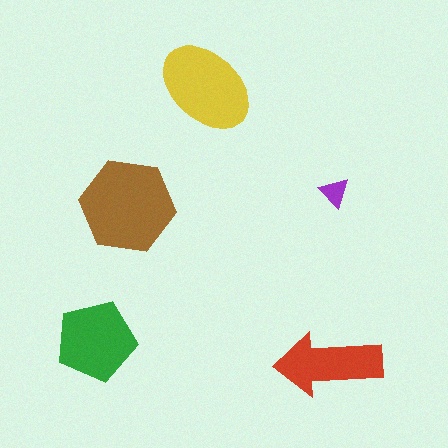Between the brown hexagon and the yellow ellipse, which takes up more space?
The brown hexagon.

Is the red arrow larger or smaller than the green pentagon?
Smaller.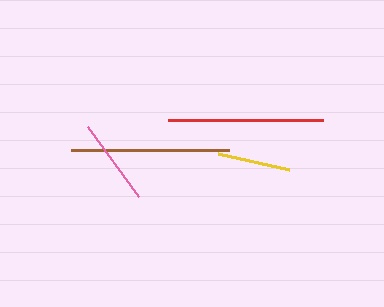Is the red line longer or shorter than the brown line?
The brown line is longer than the red line.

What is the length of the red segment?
The red segment is approximately 156 pixels long.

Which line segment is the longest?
The brown line is the longest at approximately 158 pixels.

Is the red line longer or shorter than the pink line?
The red line is longer than the pink line.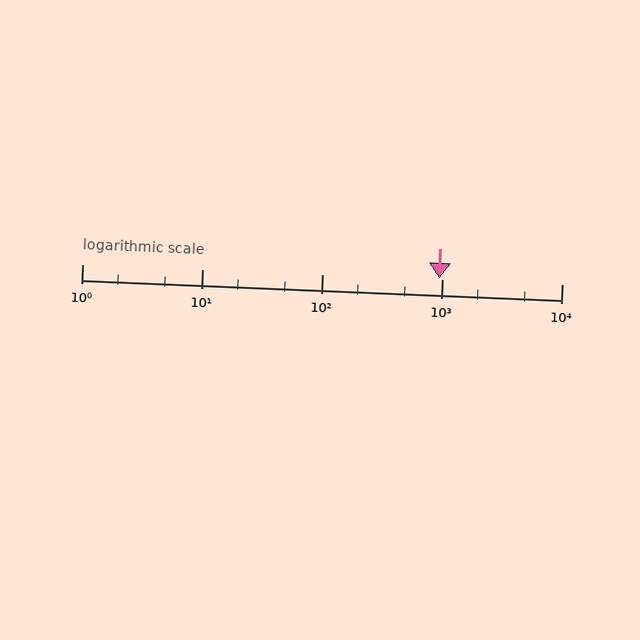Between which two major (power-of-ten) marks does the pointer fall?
The pointer is between 100 and 1000.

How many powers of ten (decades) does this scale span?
The scale spans 4 decades, from 1 to 10000.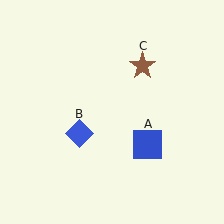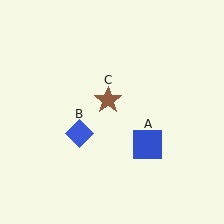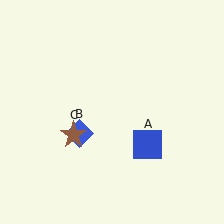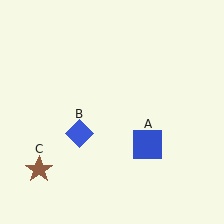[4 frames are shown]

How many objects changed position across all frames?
1 object changed position: brown star (object C).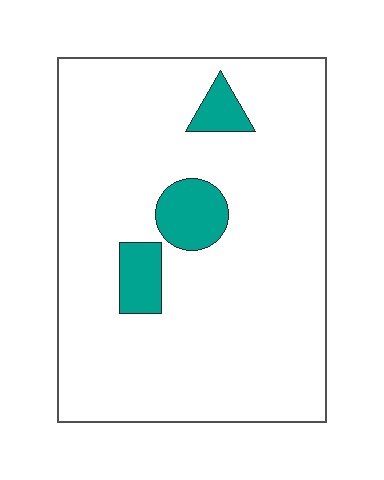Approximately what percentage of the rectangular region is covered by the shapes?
Approximately 10%.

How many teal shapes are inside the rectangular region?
3.